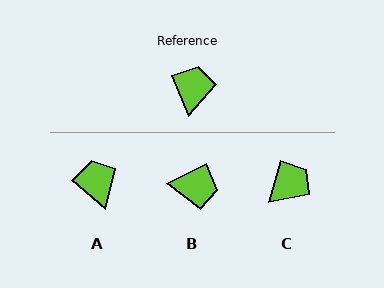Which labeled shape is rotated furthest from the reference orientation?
B, about 87 degrees away.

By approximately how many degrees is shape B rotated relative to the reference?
Approximately 87 degrees clockwise.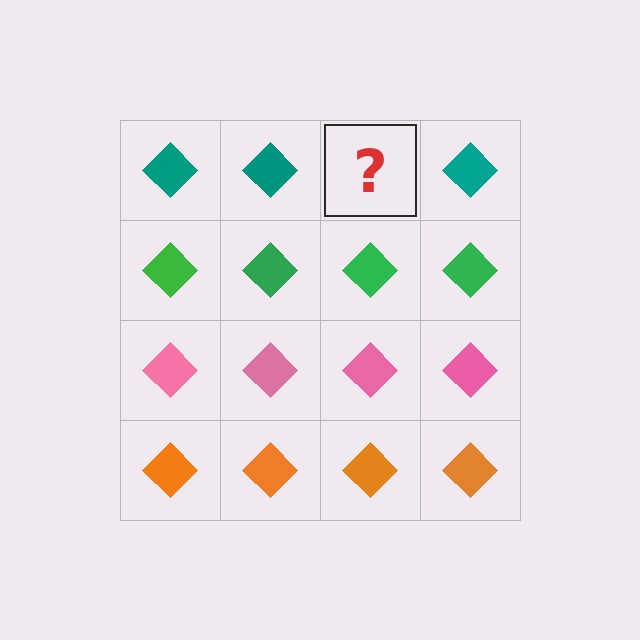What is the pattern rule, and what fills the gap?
The rule is that each row has a consistent color. The gap should be filled with a teal diamond.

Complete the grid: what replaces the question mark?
The question mark should be replaced with a teal diamond.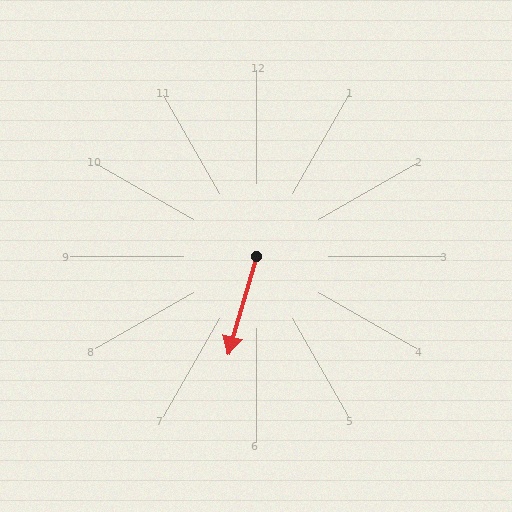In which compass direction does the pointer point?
South.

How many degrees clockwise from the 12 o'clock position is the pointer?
Approximately 196 degrees.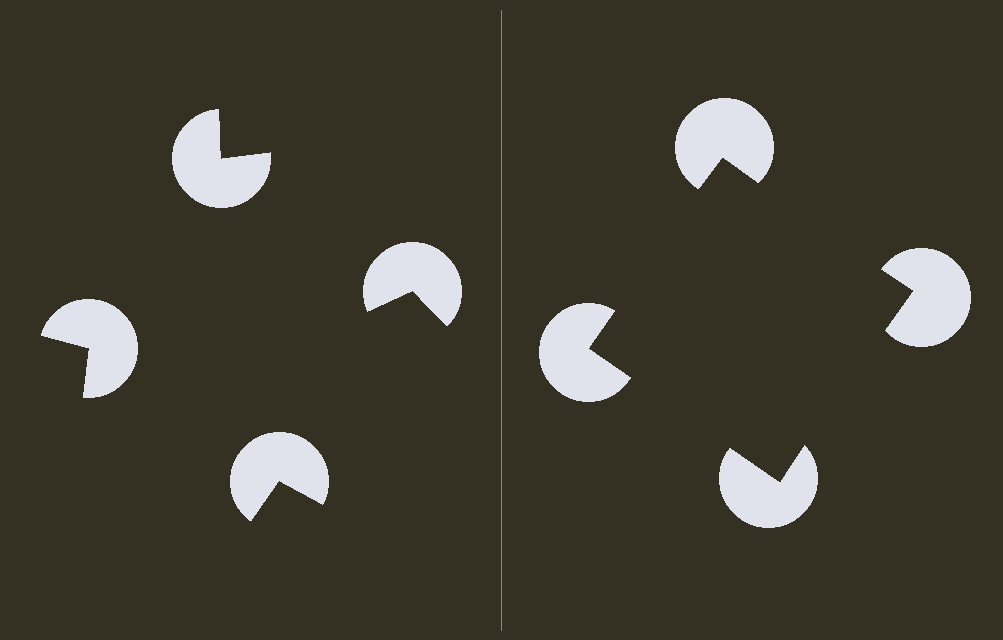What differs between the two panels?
The pac-man discs are positioned identically on both sides; only the wedge orientations differ. On the right they align to a square; on the left they are misaligned.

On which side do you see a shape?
An illusory square appears on the right side. On the left side the wedge cuts are rotated, so no coherent shape forms.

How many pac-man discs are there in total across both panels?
8 — 4 on each side.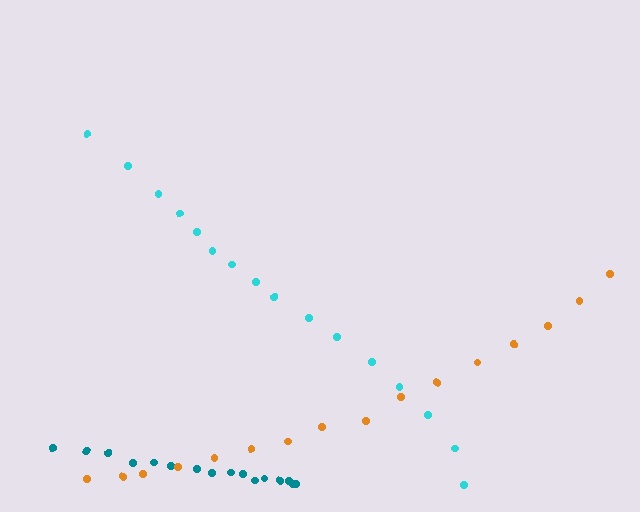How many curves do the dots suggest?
There are 3 distinct paths.